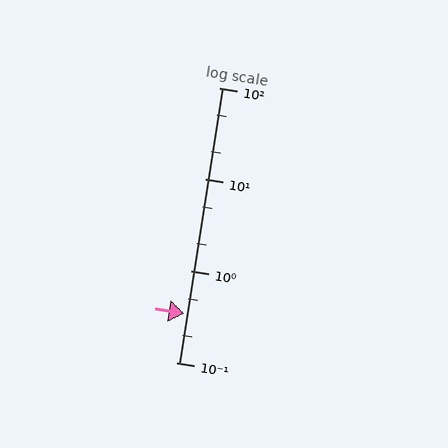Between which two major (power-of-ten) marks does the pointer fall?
The pointer is between 0.1 and 1.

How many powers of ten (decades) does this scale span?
The scale spans 3 decades, from 0.1 to 100.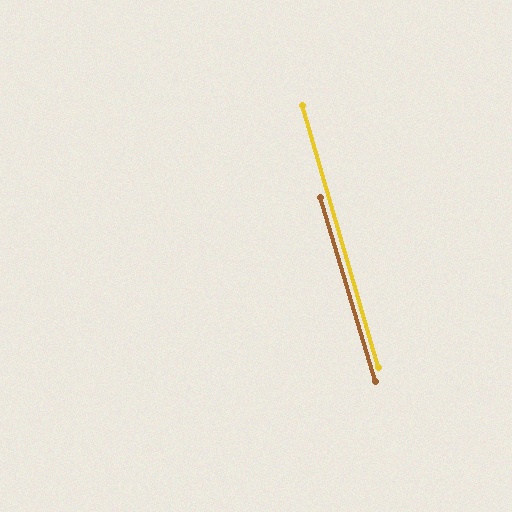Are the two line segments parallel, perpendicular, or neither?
Parallel — their directions differ by only 0.2°.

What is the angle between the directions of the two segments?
Approximately 0 degrees.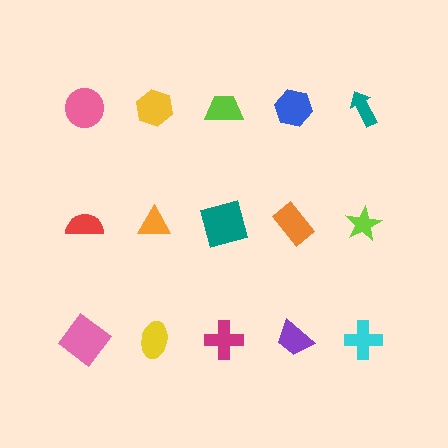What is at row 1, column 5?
A teal arrow.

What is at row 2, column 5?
A lime star.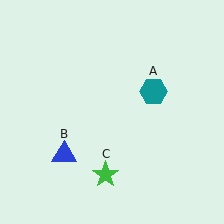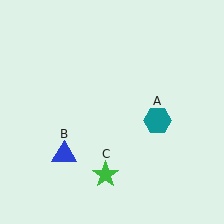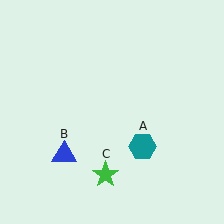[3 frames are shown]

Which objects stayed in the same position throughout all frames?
Blue triangle (object B) and green star (object C) remained stationary.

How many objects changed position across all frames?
1 object changed position: teal hexagon (object A).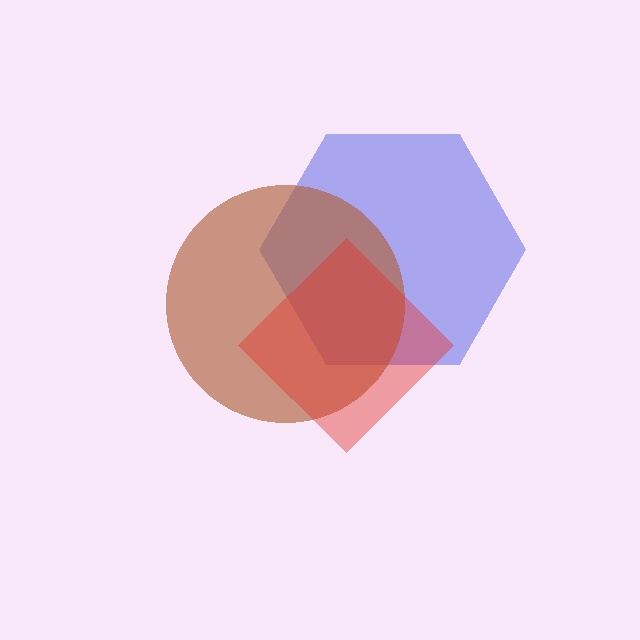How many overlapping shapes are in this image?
There are 3 overlapping shapes in the image.